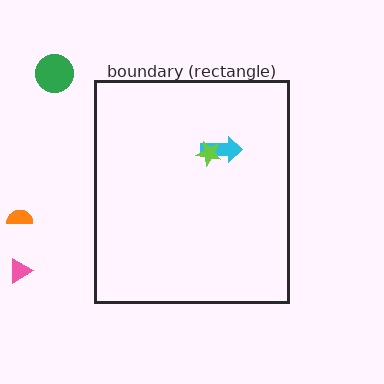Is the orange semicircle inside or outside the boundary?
Outside.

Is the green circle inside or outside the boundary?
Outside.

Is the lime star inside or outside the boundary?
Inside.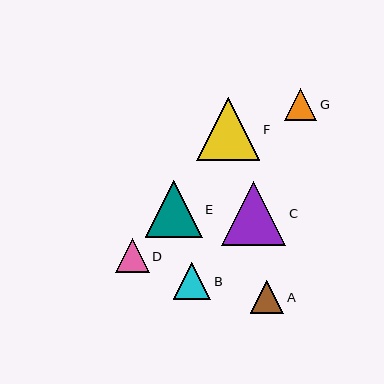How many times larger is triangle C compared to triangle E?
Triangle C is approximately 1.1 times the size of triangle E.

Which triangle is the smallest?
Triangle G is the smallest with a size of approximately 32 pixels.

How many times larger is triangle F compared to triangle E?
Triangle F is approximately 1.1 times the size of triangle E.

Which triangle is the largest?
Triangle C is the largest with a size of approximately 64 pixels.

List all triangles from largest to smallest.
From largest to smallest: C, F, E, B, D, A, G.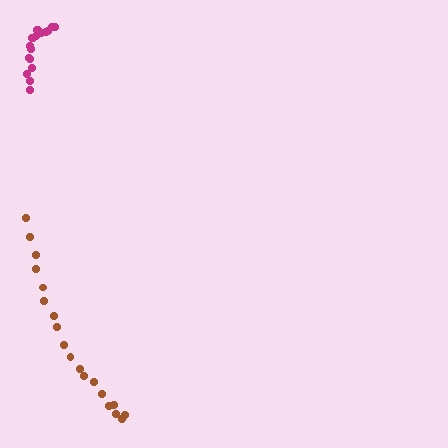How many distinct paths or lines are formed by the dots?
There are 2 distinct paths.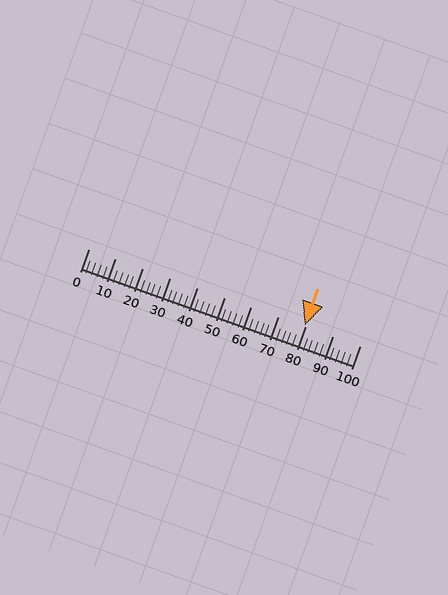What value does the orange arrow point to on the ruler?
The orange arrow points to approximately 80.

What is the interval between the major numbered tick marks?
The major tick marks are spaced 10 units apart.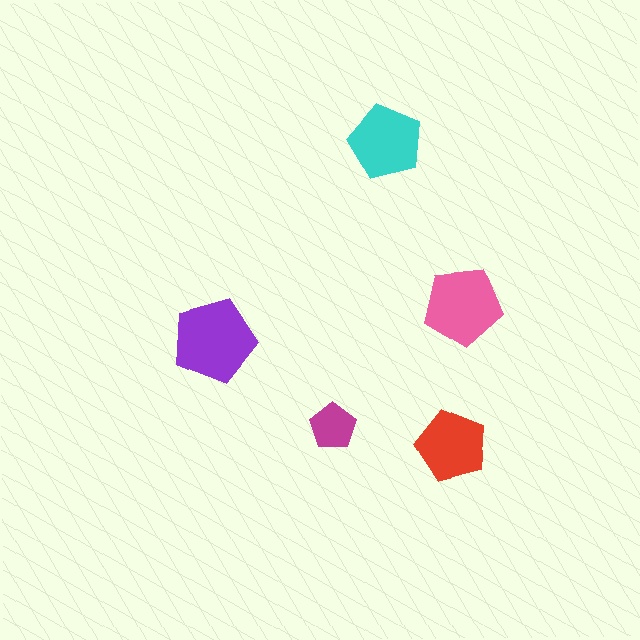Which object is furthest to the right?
The pink pentagon is rightmost.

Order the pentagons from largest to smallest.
the purple one, the pink one, the cyan one, the red one, the magenta one.